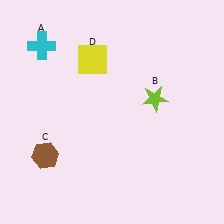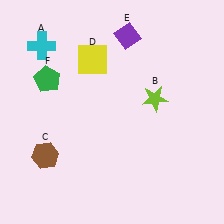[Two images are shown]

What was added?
A purple diamond (E), a green pentagon (F) were added in Image 2.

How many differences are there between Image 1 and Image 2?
There are 2 differences between the two images.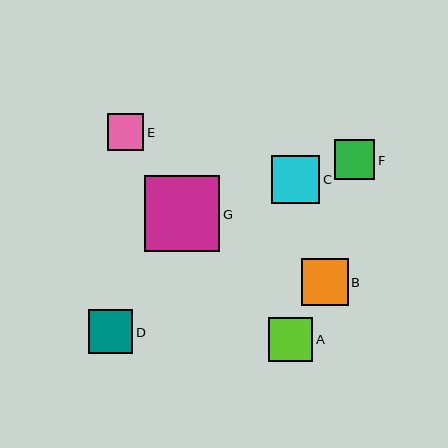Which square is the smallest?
Square E is the smallest with a size of approximately 37 pixels.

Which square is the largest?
Square G is the largest with a size of approximately 75 pixels.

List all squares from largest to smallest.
From largest to smallest: G, C, B, A, D, F, E.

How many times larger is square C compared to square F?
Square C is approximately 1.2 times the size of square F.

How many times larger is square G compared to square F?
Square G is approximately 1.9 times the size of square F.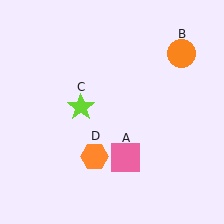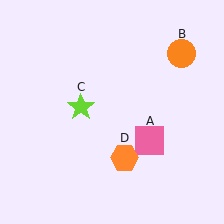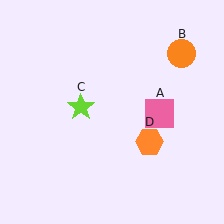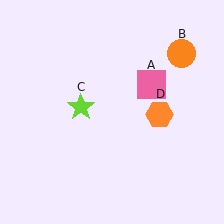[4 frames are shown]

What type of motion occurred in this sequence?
The pink square (object A), orange hexagon (object D) rotated counterclockwise around the center of the scene.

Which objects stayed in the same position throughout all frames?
Orange circle (object B) and lime star (object C) remained stationary.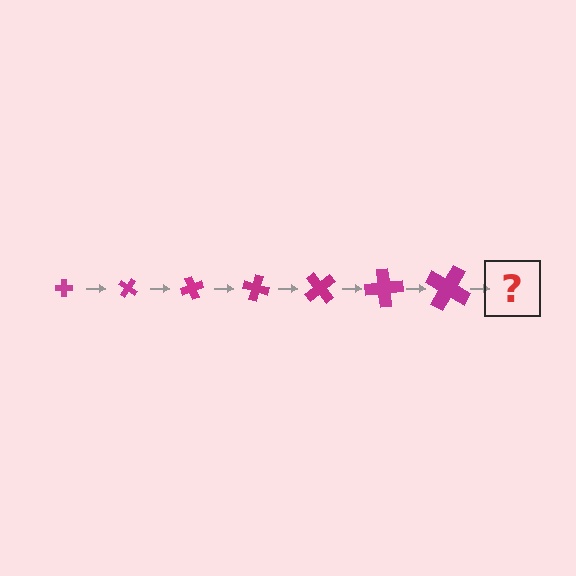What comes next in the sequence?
The next element should be a cross, larger than the previous one and rotated 245 degrees from the start.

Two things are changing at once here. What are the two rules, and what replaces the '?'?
The two rules are that the cross grows larger each step and it rotates 35 degrees each step. The '?' should be a cross, larger than the previous one and rotated 245 degrees from the start.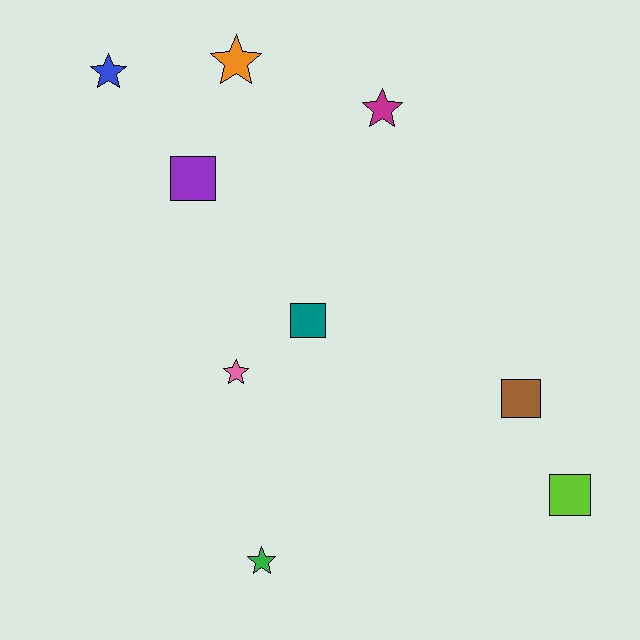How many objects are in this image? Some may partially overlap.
There are 9 objects.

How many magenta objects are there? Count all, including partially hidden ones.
There is 1 magenta object.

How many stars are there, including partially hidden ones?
There are 5 stars.